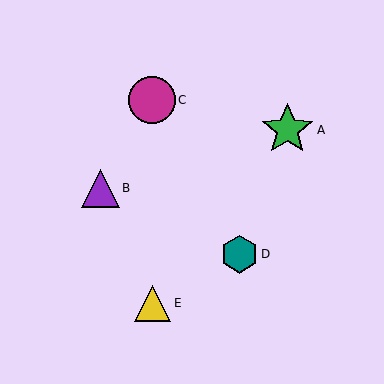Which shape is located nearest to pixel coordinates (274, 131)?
The green star (labeled A) at (287, 130) is nearest to that location.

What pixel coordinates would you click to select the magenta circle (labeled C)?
Click at (152, 100) to select the magenta circle C.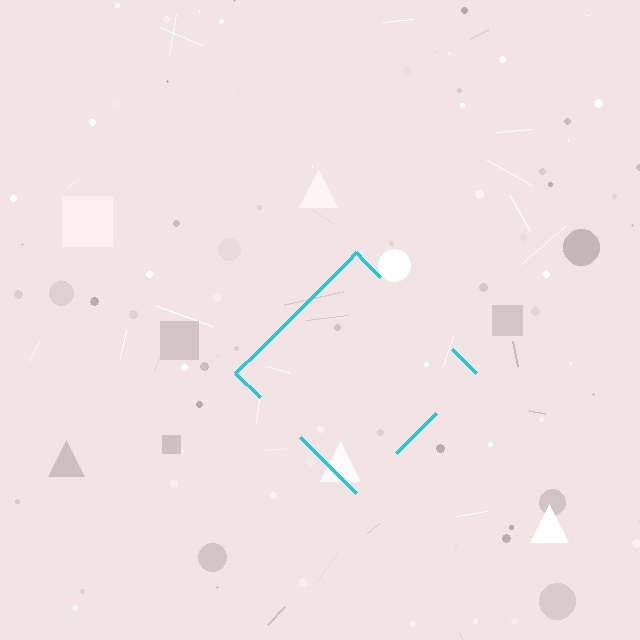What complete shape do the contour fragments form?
The contour fragments form a diamond.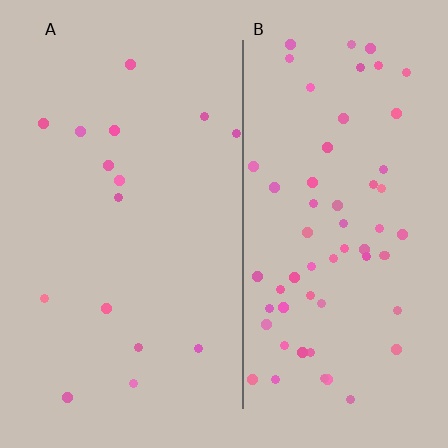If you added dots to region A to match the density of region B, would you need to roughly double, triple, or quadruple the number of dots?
Approximately quadruple.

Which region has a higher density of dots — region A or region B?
B (the right).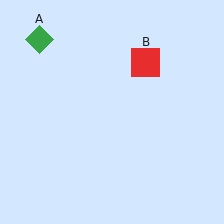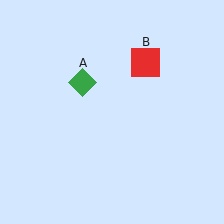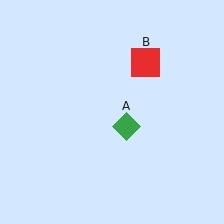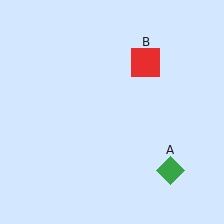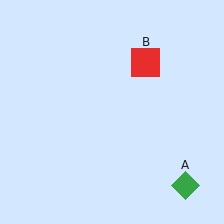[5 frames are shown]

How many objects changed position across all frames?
1 object changed position: green diamond (object A).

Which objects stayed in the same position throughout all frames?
Red square (object B) remained stationary.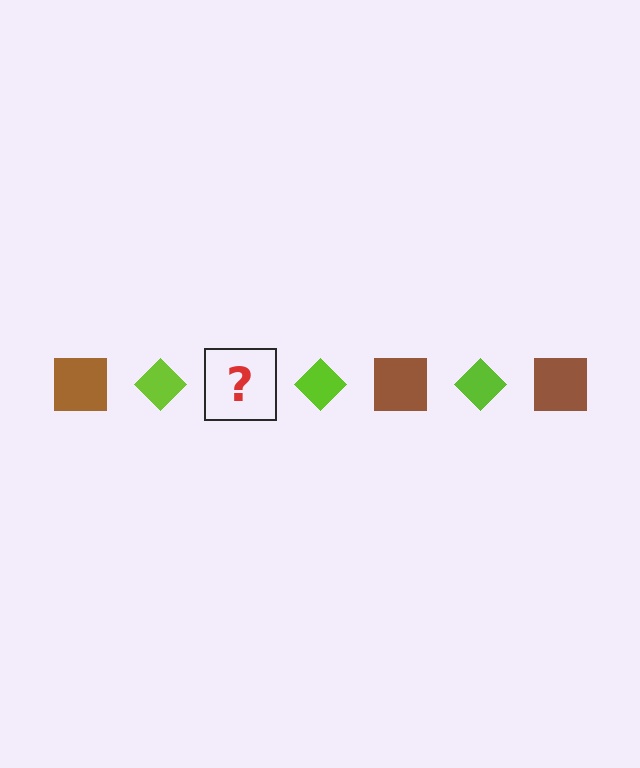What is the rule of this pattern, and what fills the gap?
The rule is that the pattern alternates between brown square and lime diamond. The gap should be filled with a brown square.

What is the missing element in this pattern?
The missing element is a brown square.